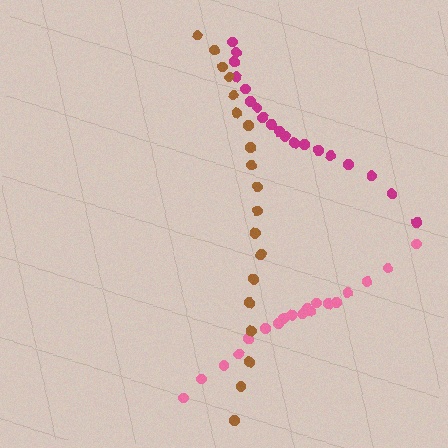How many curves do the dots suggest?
There are 3 distinct paths.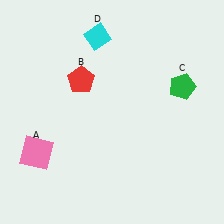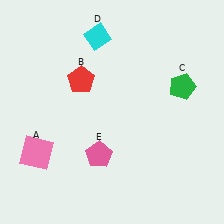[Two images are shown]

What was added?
A pink pentagon (E) was added in Image 2.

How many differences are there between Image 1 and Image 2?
There is 1 difference between the two images.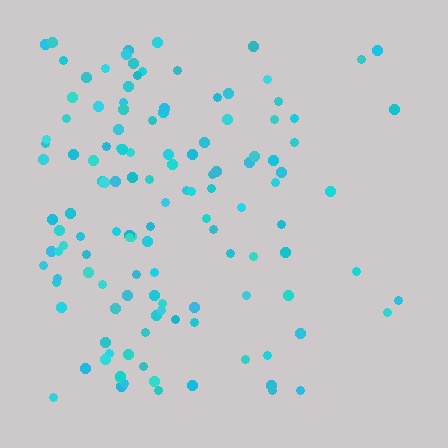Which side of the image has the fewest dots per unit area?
The right.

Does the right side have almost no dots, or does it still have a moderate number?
Still a moderate number, just noticeably fewer than the left.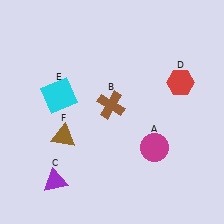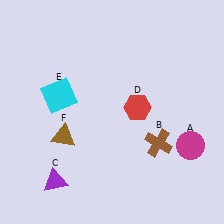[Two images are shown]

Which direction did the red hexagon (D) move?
The red hexagon (D) moved left.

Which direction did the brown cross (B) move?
The brown cross (B) moved right.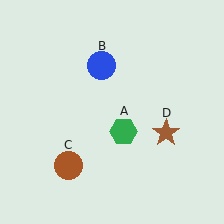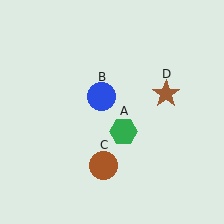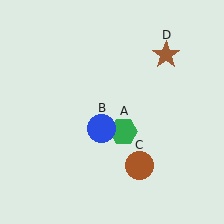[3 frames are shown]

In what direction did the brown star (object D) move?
The brown star (object D) moved up.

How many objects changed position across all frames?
3 objects changed position: blue circle (object B), brown circle (object C), brown star (object D).